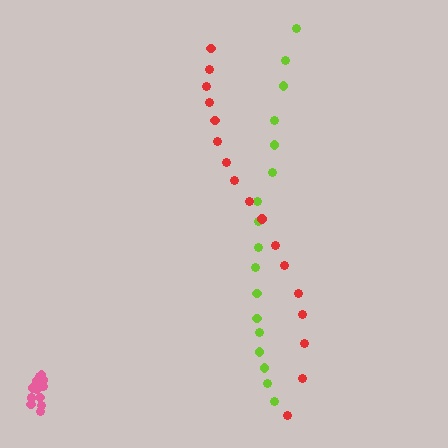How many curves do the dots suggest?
There are 3 distinct paths.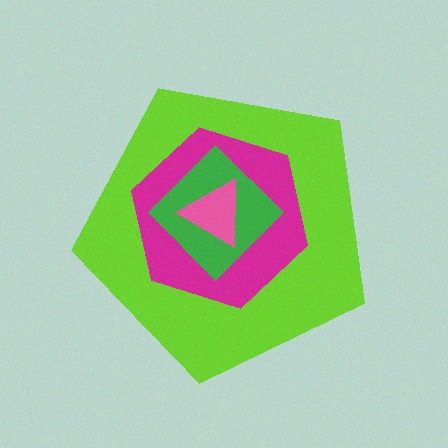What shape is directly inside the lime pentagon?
The magenta hexagon.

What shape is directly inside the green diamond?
The pink triangle.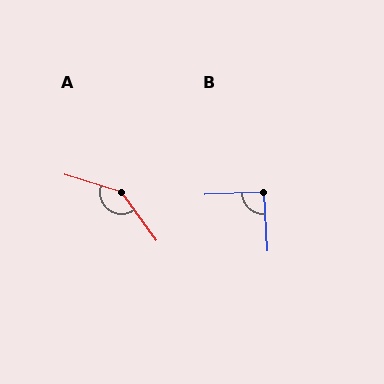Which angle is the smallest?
B, at approximately 91 degrees.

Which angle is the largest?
A, at approximately 143 degrees.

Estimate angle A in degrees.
Approximately 143 degrees.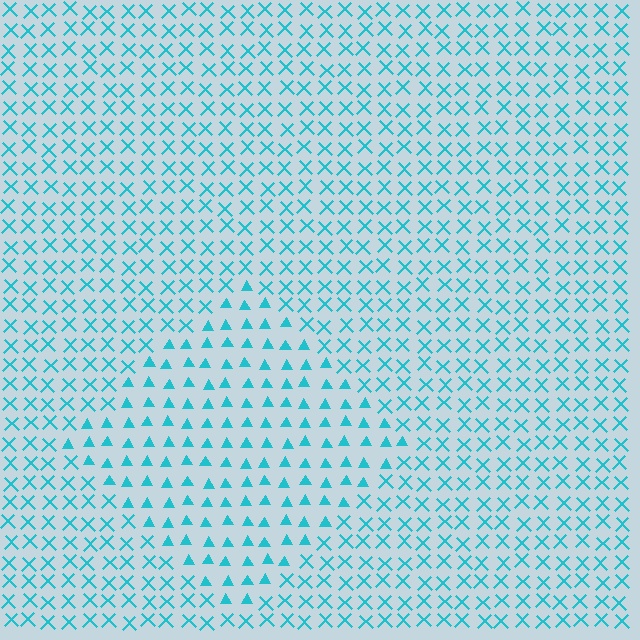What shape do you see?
I see a diamond.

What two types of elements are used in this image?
The image uses triangles inside the diamond region and X marks outside it.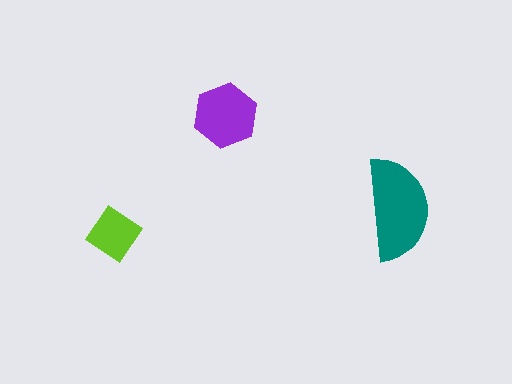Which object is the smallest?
The lime diamond.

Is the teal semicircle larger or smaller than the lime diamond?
Larger.